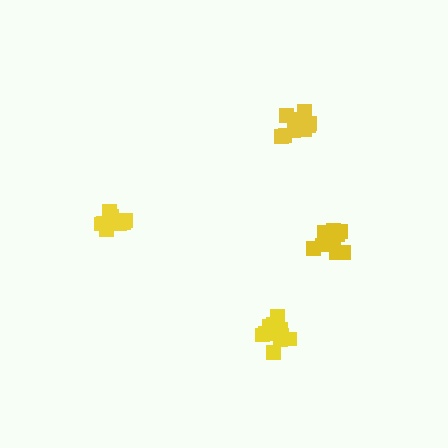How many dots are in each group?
Group 1: 14 dots, Group 2: 14 dots, Group 3: 11 dots, Group 4: 11 dots (50 total).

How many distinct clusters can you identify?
There are 4 distinct clusters.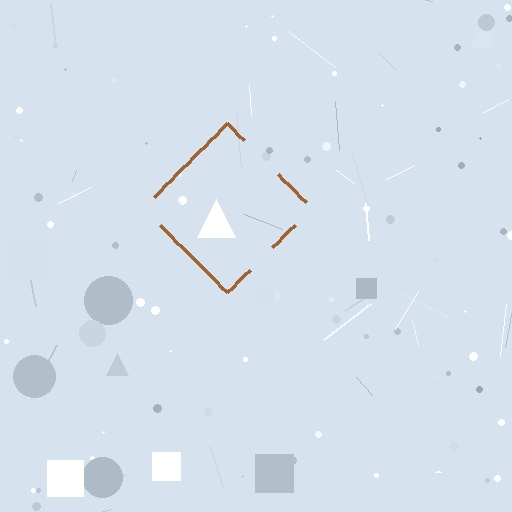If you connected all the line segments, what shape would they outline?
They would outline a diamond.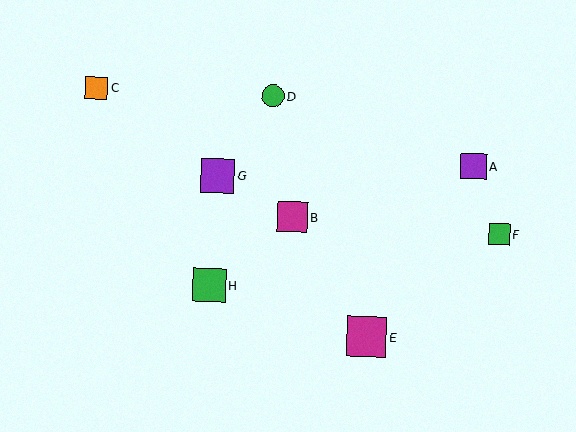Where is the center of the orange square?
The center of the orange square is at (96, 88).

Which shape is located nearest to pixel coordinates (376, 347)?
The magenta square (labeled E) at (367, 337) is nearest to that location.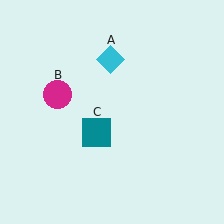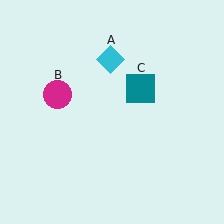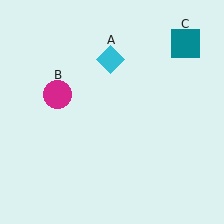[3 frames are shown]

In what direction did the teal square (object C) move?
The teal square (object C) moved up and to the right.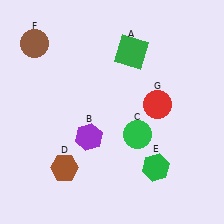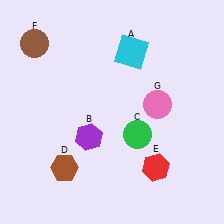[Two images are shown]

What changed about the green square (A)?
In Image 1, A is green. In Image 2, it changed to cyan.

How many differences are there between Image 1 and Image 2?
There are 3 differences between the two images.